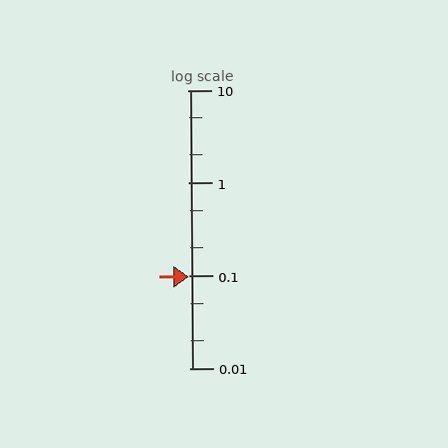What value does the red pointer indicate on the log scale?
The pointer indicates approximately 0.097.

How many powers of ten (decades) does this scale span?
The scale spans 3 decades, from 0.01 to 10.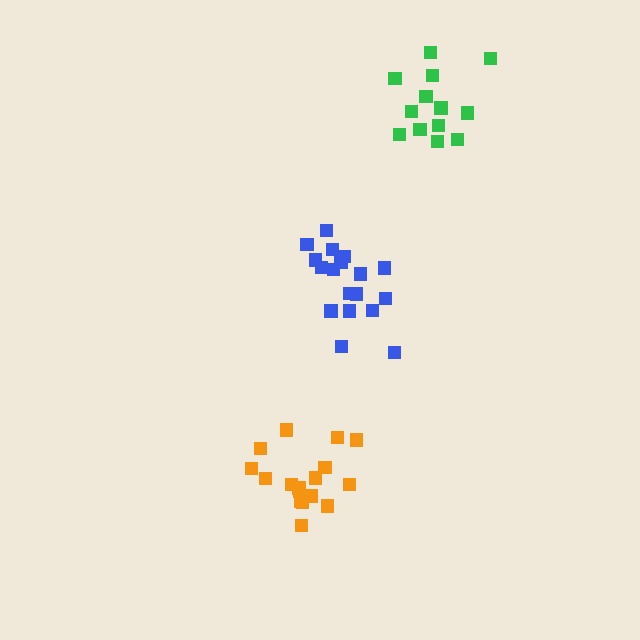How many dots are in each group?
Group 1: 18 dots, Group 2: 17 dots, Group 3: 13 dots (48 total).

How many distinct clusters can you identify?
There are 3 distinct clusters.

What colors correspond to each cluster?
The clusters are colored: blue, orange, green.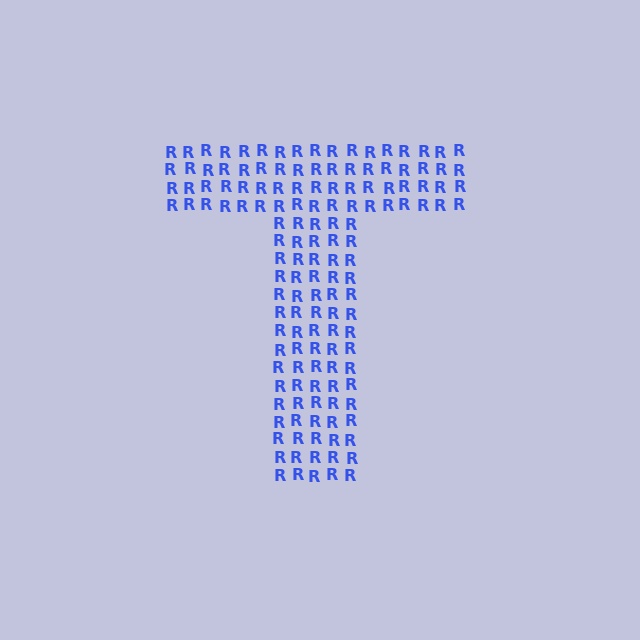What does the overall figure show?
The overall figure shows the letter T.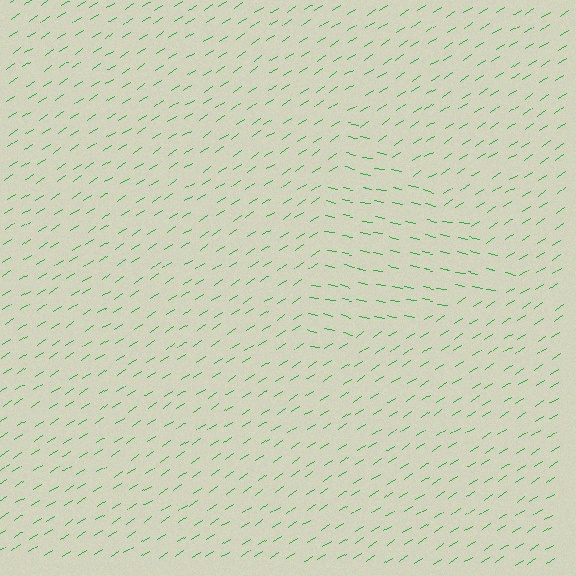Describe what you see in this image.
The image is filled with small green line segments. A triangle region in the image has lines oriented differently from the surrounding lines, creating a visible texture boundary.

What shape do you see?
I see a triangle.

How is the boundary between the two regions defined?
The boundary is defined purely by a change in line orientation (approximately 45 degrees difference). All lines are the same color and thickness.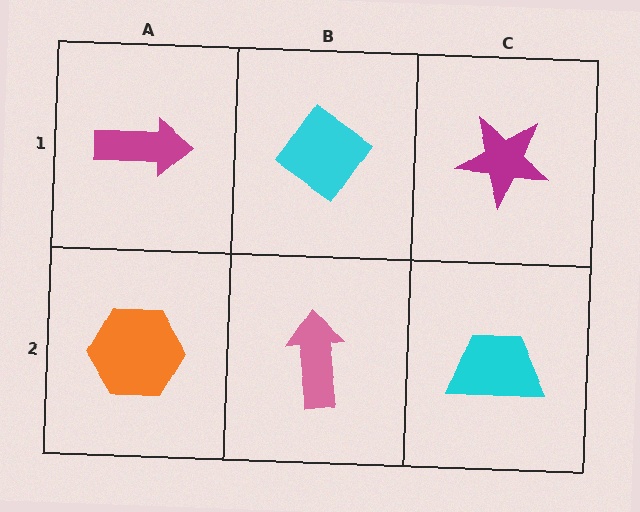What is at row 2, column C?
A cyan trapezoid.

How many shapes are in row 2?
3 shapes.